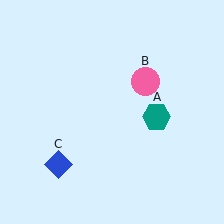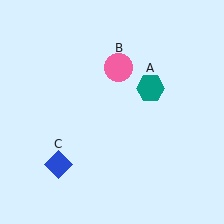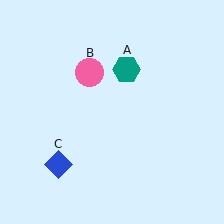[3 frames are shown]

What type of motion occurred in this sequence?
The teal hexagon (object A), pink circle (object B) rotated counterclockwise around the center of the scene.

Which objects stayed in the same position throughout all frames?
Blue diamond (object C) remained stationary.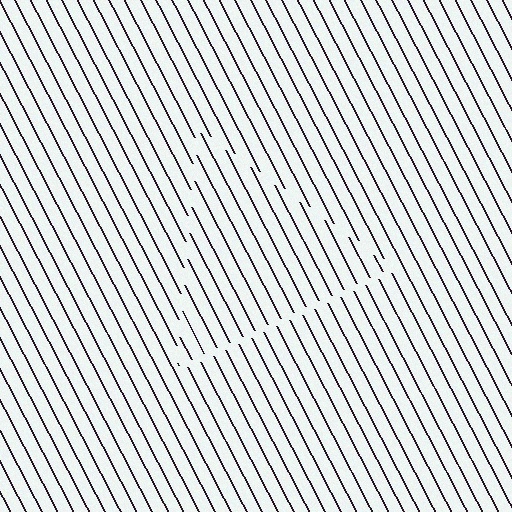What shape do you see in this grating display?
An illusory triangle. The interior of the shape contains the same grating, shifted by half a period — the contour is defined by the phase discontinuity where line-ends from the inner and outer gratings abut.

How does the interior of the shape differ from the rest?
The interior of the shape contains the same grating, shifted by half a period — the contour is defined by the phase discontinuity where line-ends from the inner and outer gratings abut.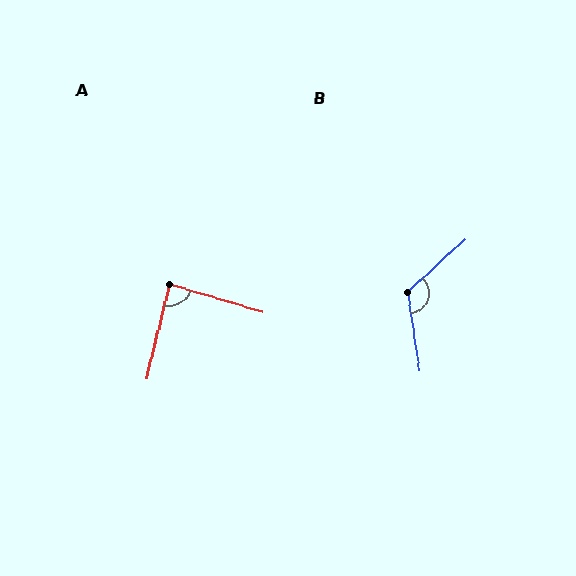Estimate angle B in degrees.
Approximately 124 degrees.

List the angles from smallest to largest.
A (87°), B (124°).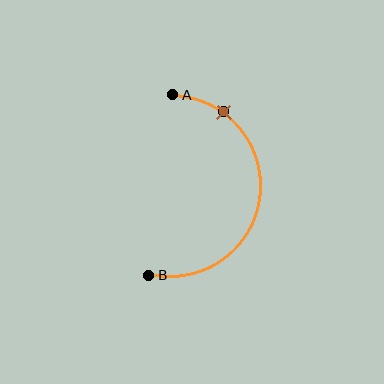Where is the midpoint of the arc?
The arc midpoint is the point on the curve farthest from the straight line joining A and B. It sits to the right of that line.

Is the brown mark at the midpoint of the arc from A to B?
No. The brown mark lies on the arc but is closer to endpoint A. The arc midpoint would be at the point on the curve equidistant along the arc from both A and B.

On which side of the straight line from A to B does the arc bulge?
The arc bulges to the right of the straight line connecting A and B.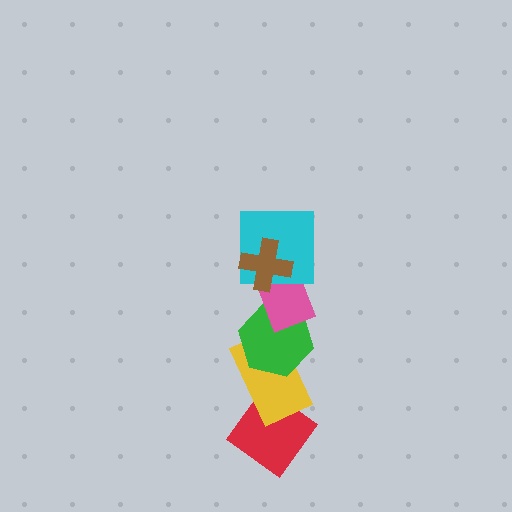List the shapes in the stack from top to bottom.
From top to bottom: the brown cross, the cyan square, the pink rectangle, the green hexagon, the yellow rectangle, the red diamond.